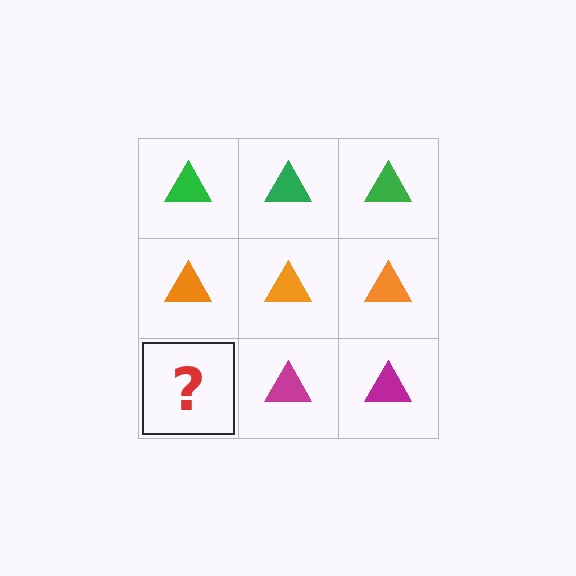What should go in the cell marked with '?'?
The missing cell should contain a magenta triangle.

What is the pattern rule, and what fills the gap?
The rule is that each row has a consistent color. The gap should be filled with a magenta triangle.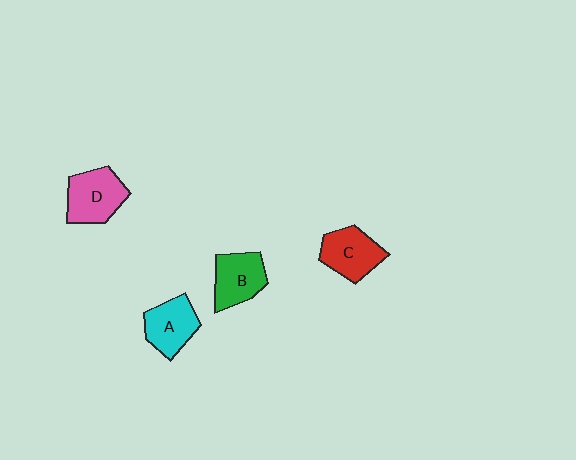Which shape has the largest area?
Shape D (pink).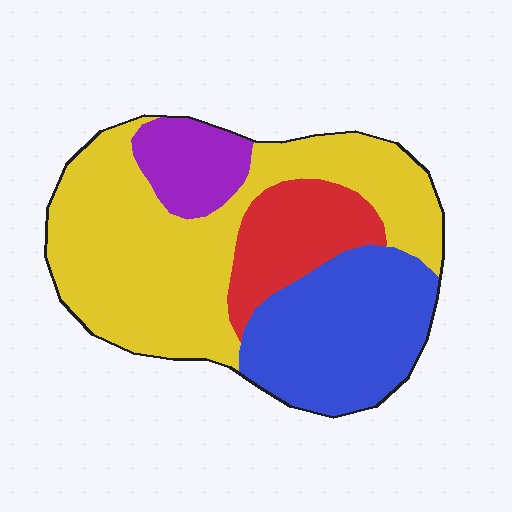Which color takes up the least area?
Purple, at roughly 10%.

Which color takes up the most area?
Yellow, at roughly 50%.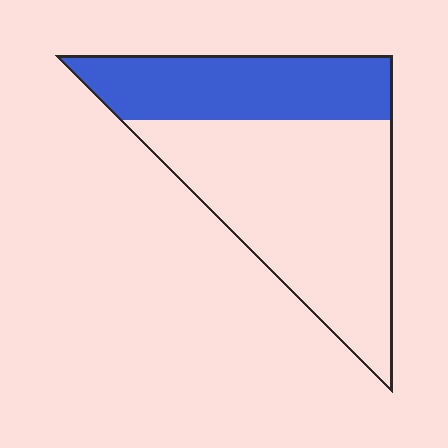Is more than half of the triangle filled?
No.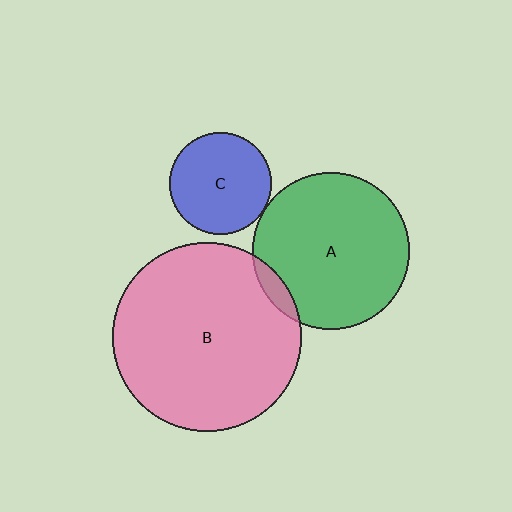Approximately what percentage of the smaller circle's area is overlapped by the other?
Approximately 5%.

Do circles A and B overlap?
Yes.